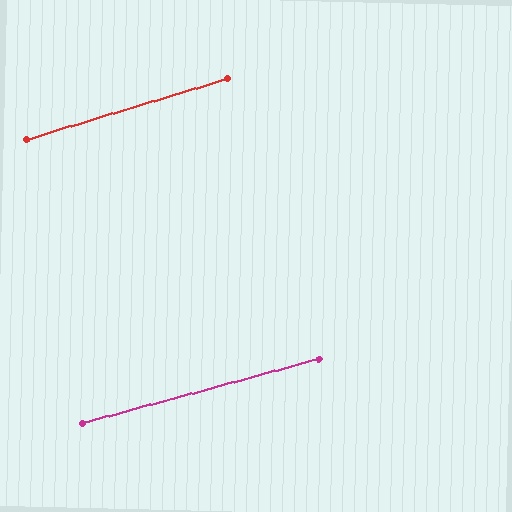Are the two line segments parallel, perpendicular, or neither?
Parallel — their directions differ by only 1.4°.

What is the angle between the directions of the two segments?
Approximately 1 degree.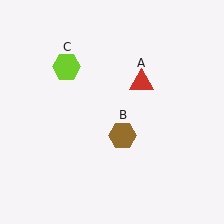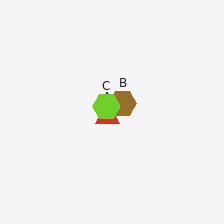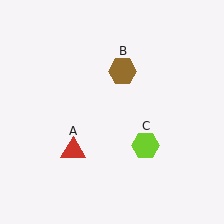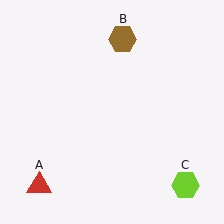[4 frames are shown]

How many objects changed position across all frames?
3 objects changed position: red triangle (object A), brown hexagon (object B), lime hexagon (object C).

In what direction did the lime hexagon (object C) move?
The lime hexagon (object C) moved down and to the right.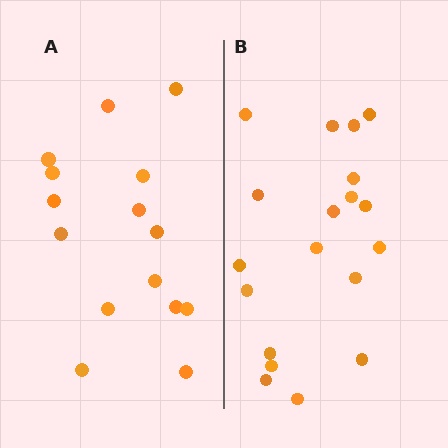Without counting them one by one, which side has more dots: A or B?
Region B (the right region) has more dots.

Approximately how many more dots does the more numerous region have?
Region B has about 4 more dots than region A.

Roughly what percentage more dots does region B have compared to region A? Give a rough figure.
About 25% more.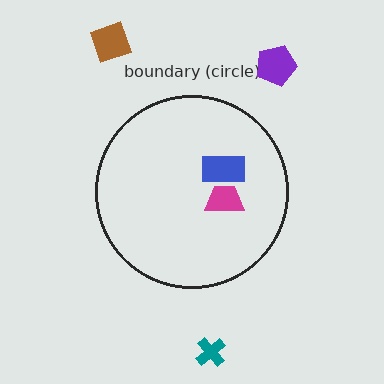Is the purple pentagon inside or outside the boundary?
Outside.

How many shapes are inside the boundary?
2 inside, 3 outside.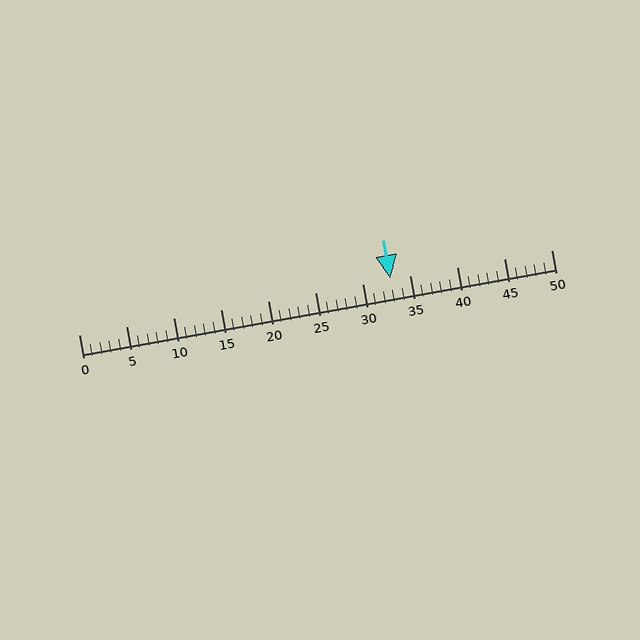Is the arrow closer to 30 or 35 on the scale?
The arrow is closer to 35.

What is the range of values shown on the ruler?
The ruler shows values from 0 to 50.